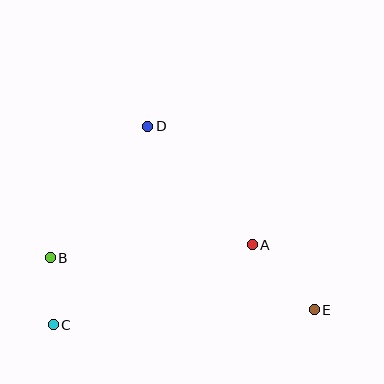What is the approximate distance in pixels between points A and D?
The distance between A and D is approximately 158 pixels.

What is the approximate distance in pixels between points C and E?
The distance between C and E is approximately 261 pixels.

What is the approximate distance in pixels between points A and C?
The distance between A and C is approximately 214 pixels.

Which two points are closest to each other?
Points B and C are closest to each other.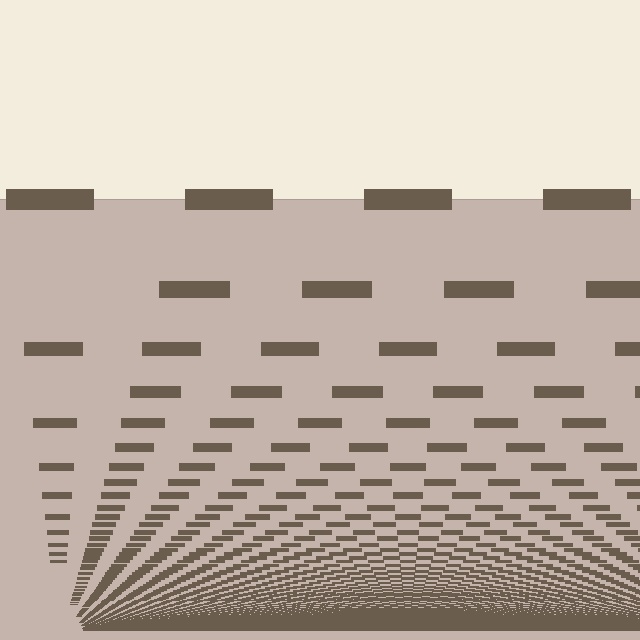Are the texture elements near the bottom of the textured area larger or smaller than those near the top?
Smaller. The gradient is inverted — elements near the bottom are smaller and denser.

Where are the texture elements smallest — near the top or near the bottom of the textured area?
Near the bottom.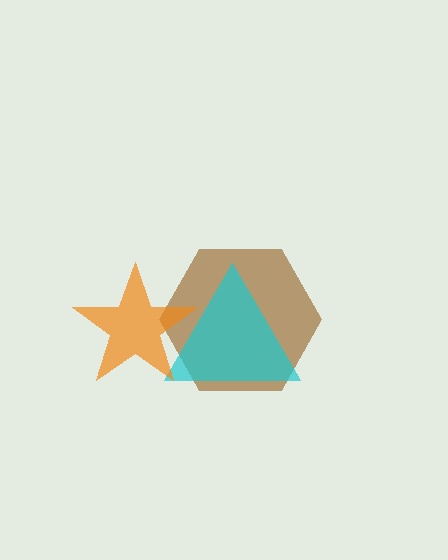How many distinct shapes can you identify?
There are 3 distinct shapes: a brown hexagon, a cyan triangle, an orange star.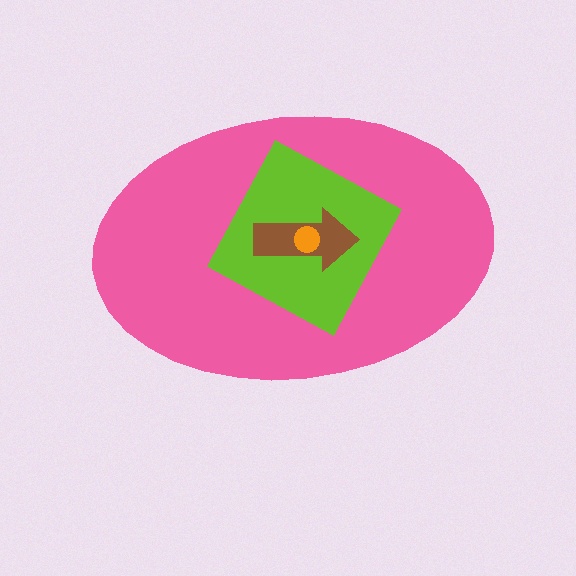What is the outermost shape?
The pink ellipse.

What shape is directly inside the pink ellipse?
The lime diamond.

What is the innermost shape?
The orange circle.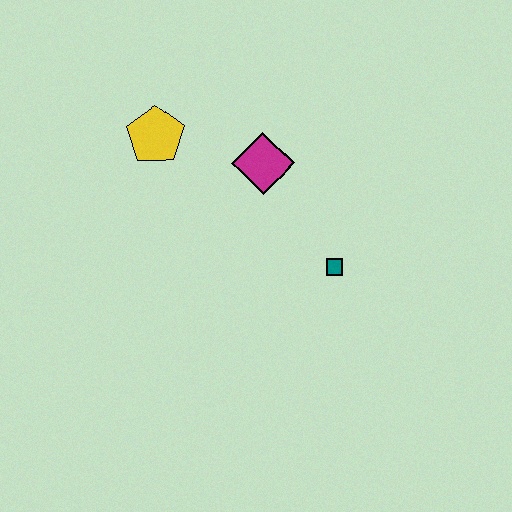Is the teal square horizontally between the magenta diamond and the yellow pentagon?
No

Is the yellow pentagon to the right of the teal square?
No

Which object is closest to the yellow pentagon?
The magenta diamond is closest to the yellow pentagon.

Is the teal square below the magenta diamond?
Yes